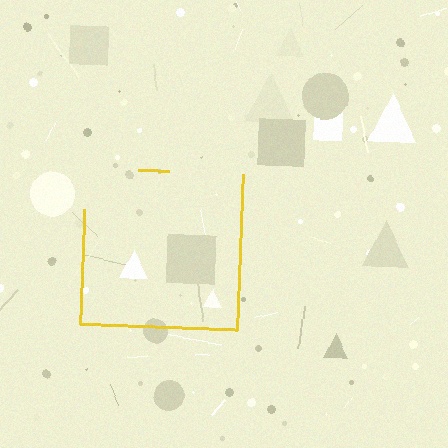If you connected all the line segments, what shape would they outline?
They would outline a square.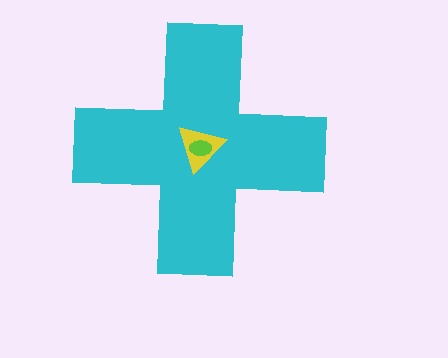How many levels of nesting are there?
3.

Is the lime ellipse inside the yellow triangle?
Yes.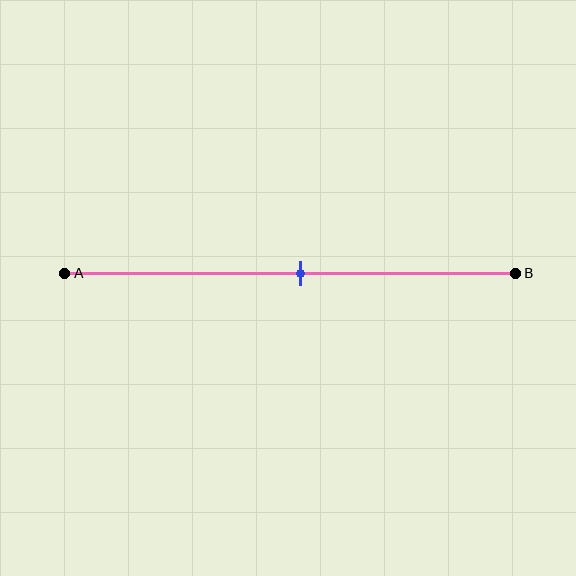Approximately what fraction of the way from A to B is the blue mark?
The blue mark is approximately 50% of the way from A to B.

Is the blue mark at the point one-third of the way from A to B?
No, the mark is at about 50% from A, not at the 33% one-third point.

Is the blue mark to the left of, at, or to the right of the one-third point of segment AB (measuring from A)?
The blue mark is to the right of the one-third point of segment AB.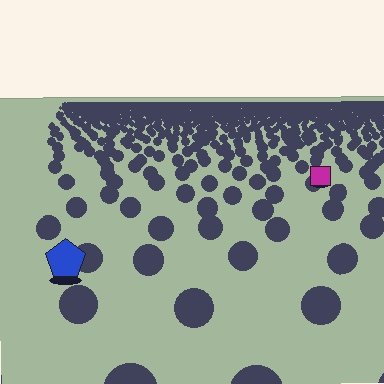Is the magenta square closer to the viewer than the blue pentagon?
No. The blue pentagon is closer — you can tell from the texture gradient: the ground texture is coarser near it.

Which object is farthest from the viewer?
The magenta square is farthest from the viewer. It appears smaller and the ground texture around it is denser.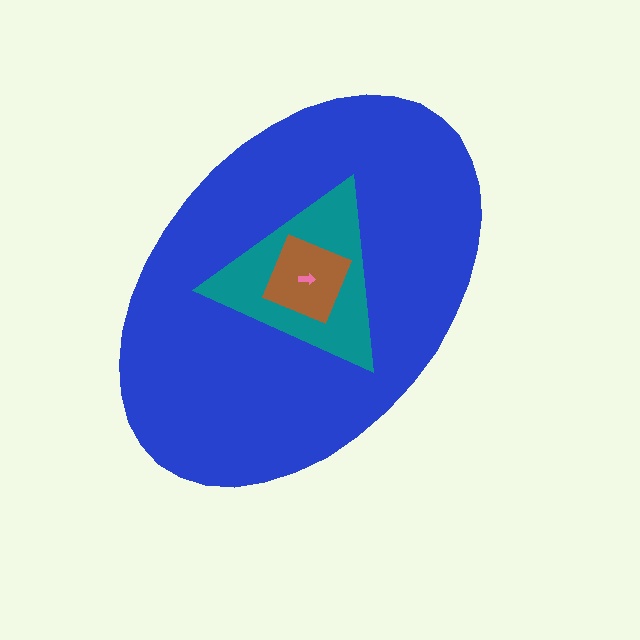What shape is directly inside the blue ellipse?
The teal triangle.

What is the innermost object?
The pink arrow.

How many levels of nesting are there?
4.